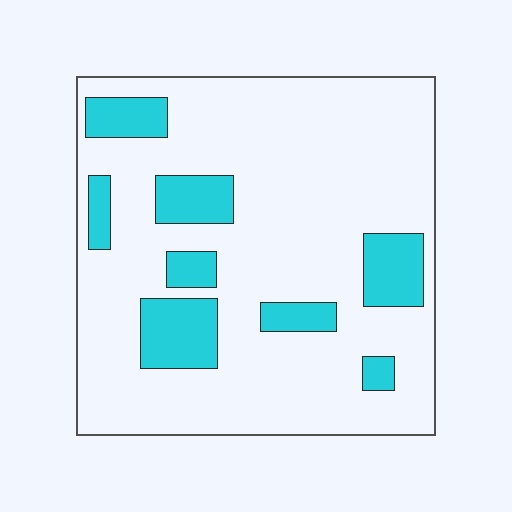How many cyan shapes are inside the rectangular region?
8.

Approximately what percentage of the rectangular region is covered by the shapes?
Approximately 20%.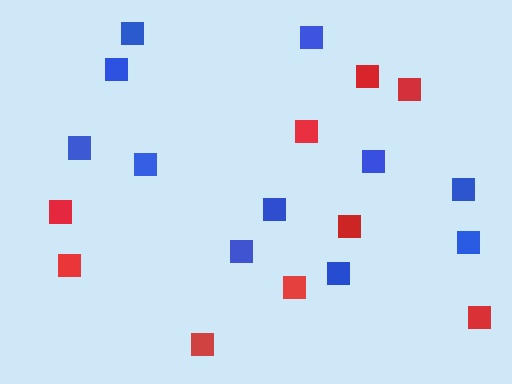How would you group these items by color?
There are 2 groups: one group of red squares (9) and one group of blue squares (11).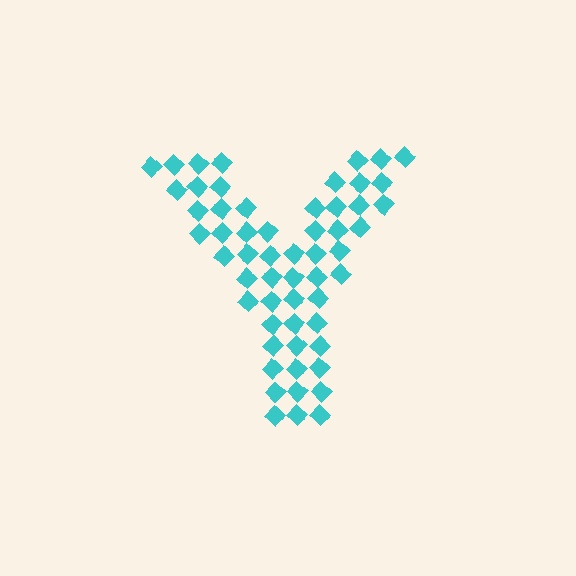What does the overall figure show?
The overall figure shows the letter Y.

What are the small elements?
The small elements are diamonds.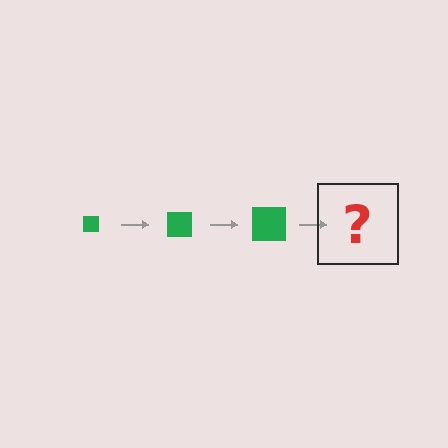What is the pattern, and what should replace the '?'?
The pattern is that the square gets progressively larger each step. The '?' should be a green square, larger than the previous one.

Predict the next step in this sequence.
The next step is a green square, larger than the previous one.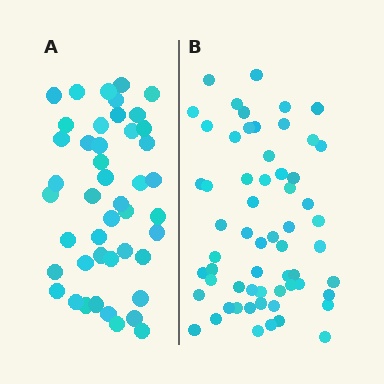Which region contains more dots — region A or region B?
Region B (the right region) has more dots.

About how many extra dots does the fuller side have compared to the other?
Region B has approximately 15 more dots than region A.